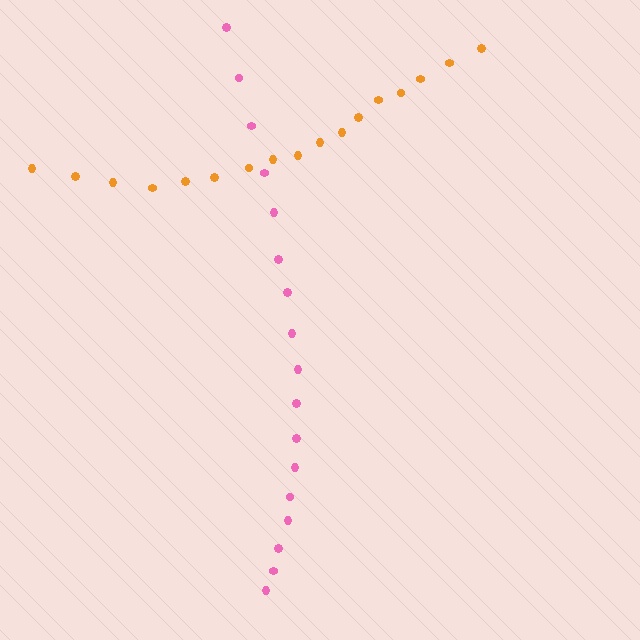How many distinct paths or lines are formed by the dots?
There are 2 distinct paths.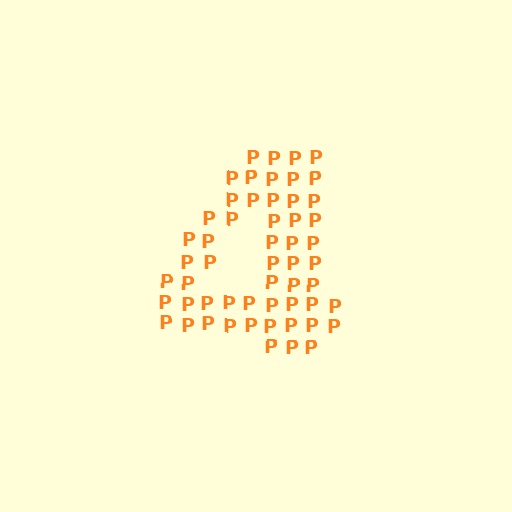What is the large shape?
The large shape is the digit 4.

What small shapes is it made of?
It is made of small letter P's.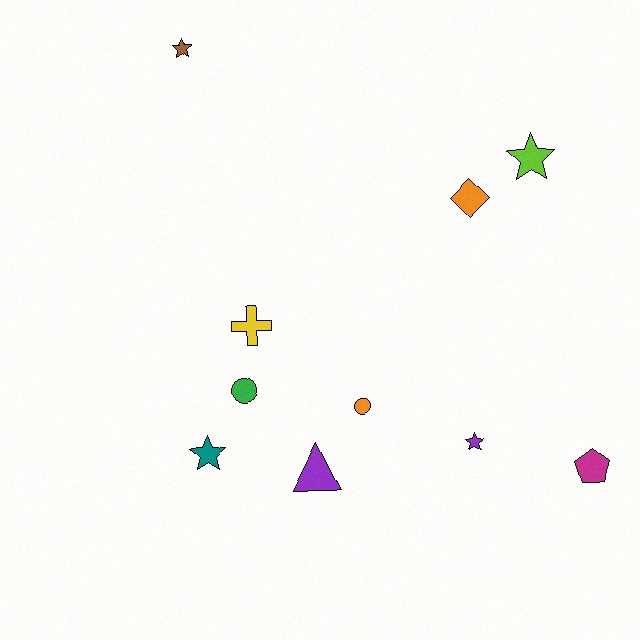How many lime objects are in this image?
There is 1 lime object.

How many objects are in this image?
There are 10 objects.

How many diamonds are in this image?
There is 1 diamond.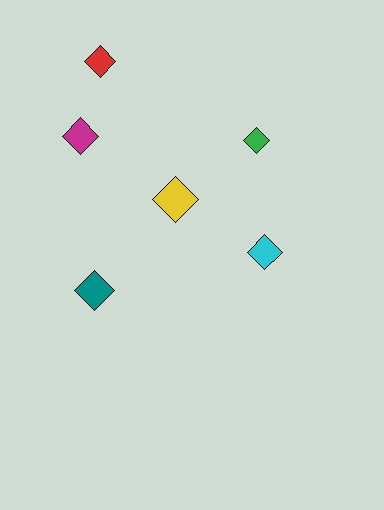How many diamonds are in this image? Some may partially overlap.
There are 6 diamonds.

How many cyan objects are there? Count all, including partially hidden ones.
There is 1 cyan object.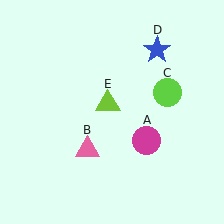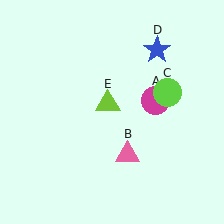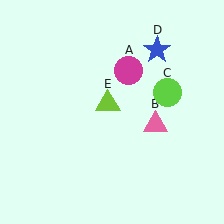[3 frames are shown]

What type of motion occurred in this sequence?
The magenta circle (object A), pink triangle (object B) rotated counterclockwise around the center of the scene.